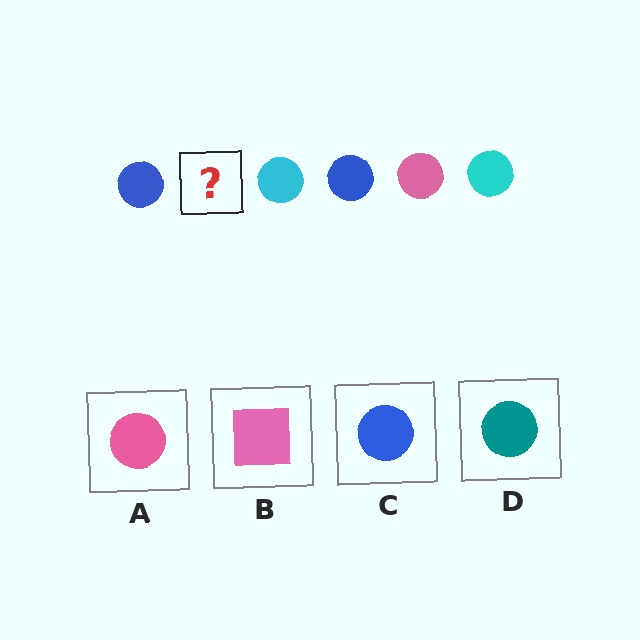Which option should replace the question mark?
Option A.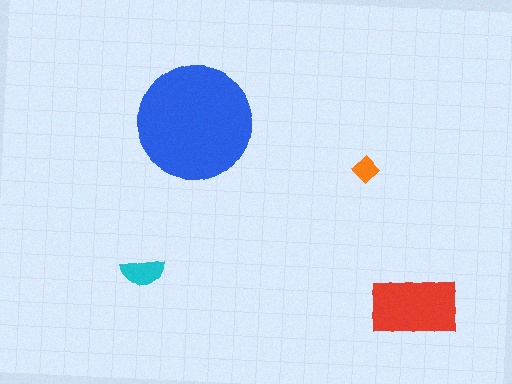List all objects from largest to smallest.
The blue circle, the red rectangle, the cyan semicircle, the orange diamond.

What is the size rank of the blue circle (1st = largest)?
1st.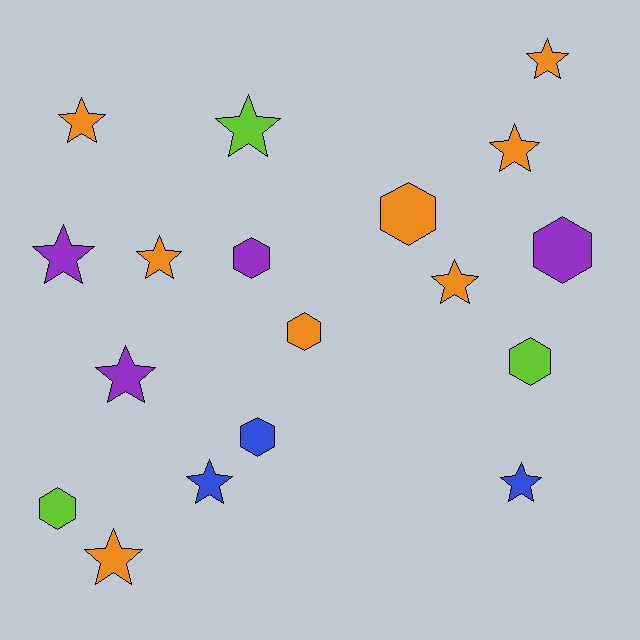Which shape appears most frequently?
Star, with 11 objects.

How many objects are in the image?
There are 18 objects.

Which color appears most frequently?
Orange, with 8 objects.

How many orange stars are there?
There are 6 orange stars.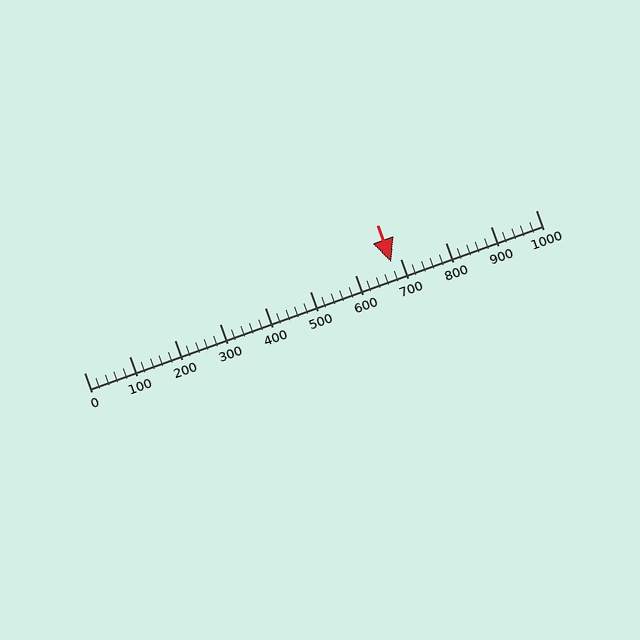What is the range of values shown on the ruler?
The ruler shows values from 0 to 1000.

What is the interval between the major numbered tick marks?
The major tick marks are spaced 100 units apart.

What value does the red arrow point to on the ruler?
The red arrow points to approximately 680.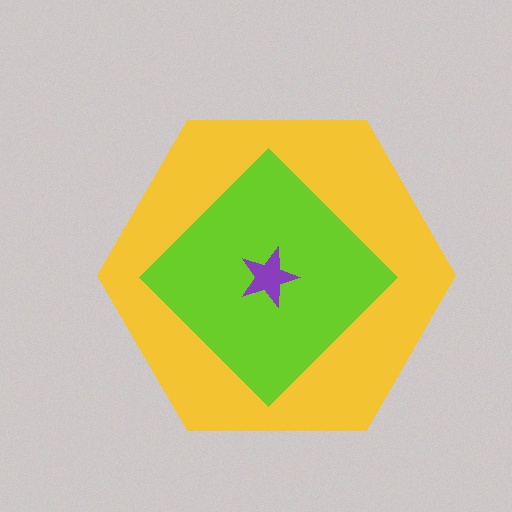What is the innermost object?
The purple star.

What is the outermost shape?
The yellow hexagon.